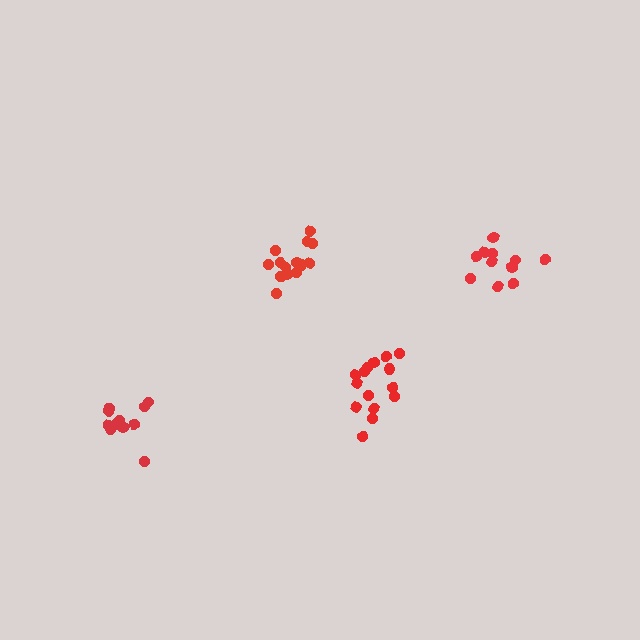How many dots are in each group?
Group 1: 14 dots, Group 2: 15 dots, Group 3: 11 dots, Group 4: 11 dots (51 total).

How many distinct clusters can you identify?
There are 4 distinct clusters.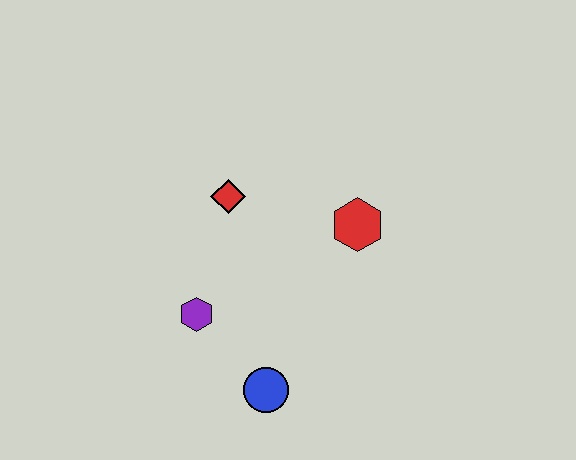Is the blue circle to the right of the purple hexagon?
Yes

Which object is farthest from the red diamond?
The blue circle is farthest from the red diamond.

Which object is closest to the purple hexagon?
The blue circle is closest to the purple hexagon.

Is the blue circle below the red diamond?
Yes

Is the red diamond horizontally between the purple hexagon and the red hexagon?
Yes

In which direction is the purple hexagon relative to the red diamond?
The purple hexagon is below the red diamond.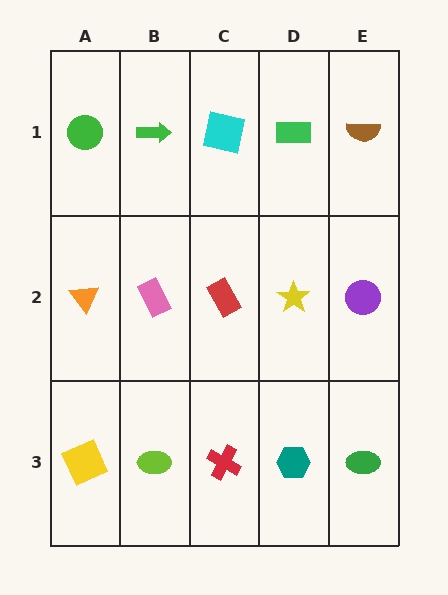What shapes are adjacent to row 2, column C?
A cyan square (row 1, column C), a red cross (row 3, column C), a pink rectangle (row 2, column B), a yellow star (row 2, column D).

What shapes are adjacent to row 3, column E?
A purple circle (row 2, column E), a teal hexagon (row 3, column D).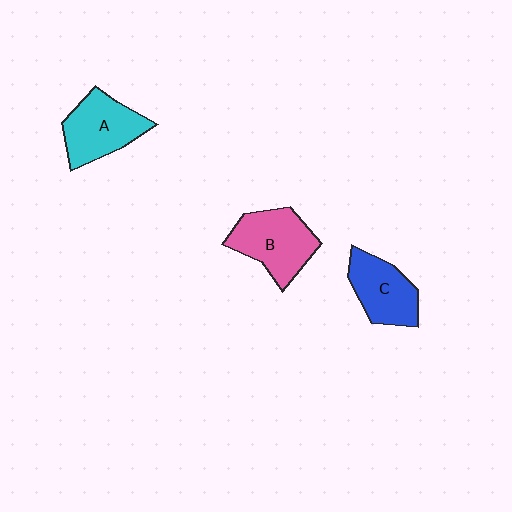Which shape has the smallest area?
Shape C (blue).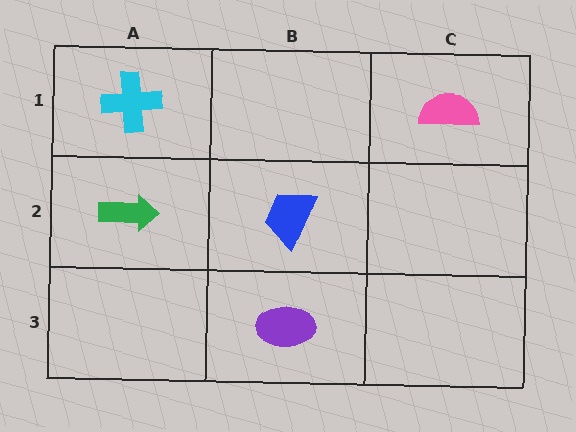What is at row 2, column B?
A blue trapezoid.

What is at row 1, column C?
A pink semicircle.